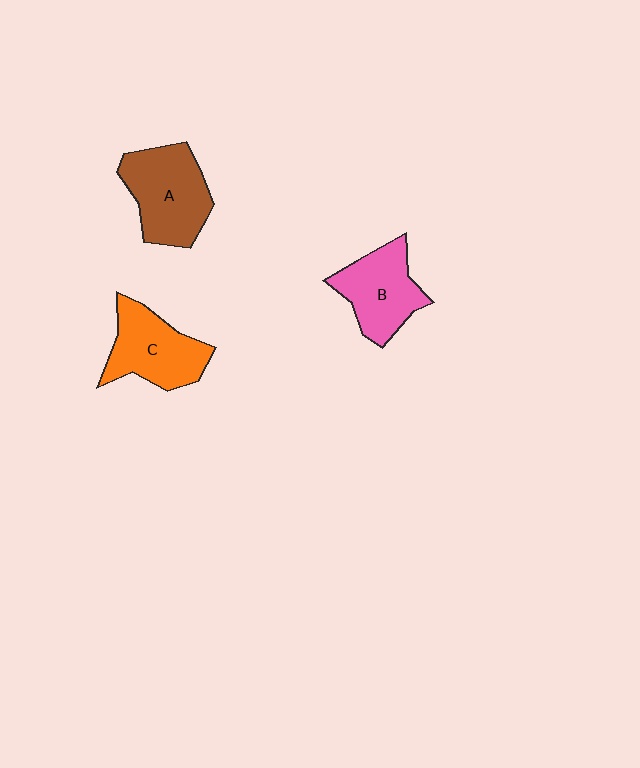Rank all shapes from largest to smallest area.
From largest to smallest: A (brown), C (orange), B (pink).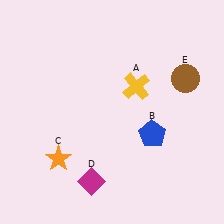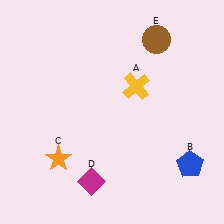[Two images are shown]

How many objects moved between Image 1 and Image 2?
2 objects moved between the two images.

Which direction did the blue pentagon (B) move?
The blue pentagon (B) moved right.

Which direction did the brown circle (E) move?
The brown circle (E) moved up.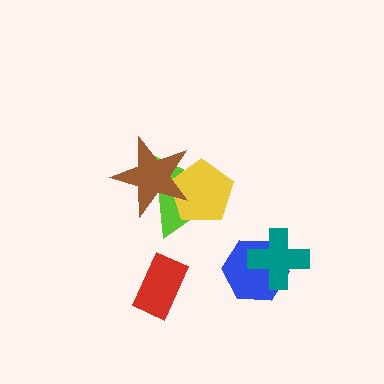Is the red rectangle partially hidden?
No, no other shape covers it.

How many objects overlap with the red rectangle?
0 objects overlap with the red rectangle.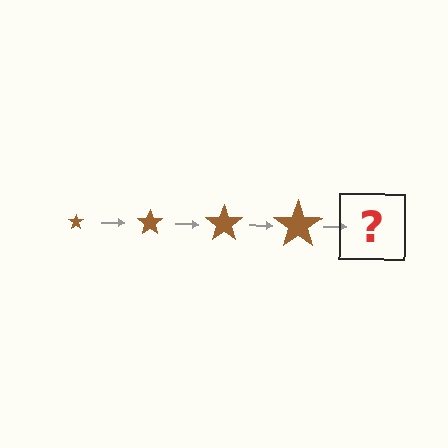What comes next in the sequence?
The next element should be a brown star, larger than the previous one.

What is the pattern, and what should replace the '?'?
The pattern is that the star gets progressively larger each step. The '?' should be a brown star, larger than the previous one.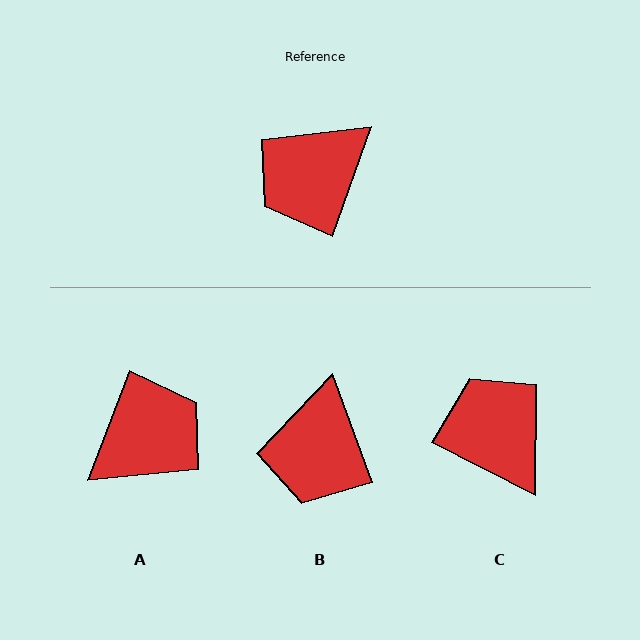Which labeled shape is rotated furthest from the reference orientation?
A, about 179 degrees away.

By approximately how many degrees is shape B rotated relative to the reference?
Approximately 40 degrees counter-clockwise.